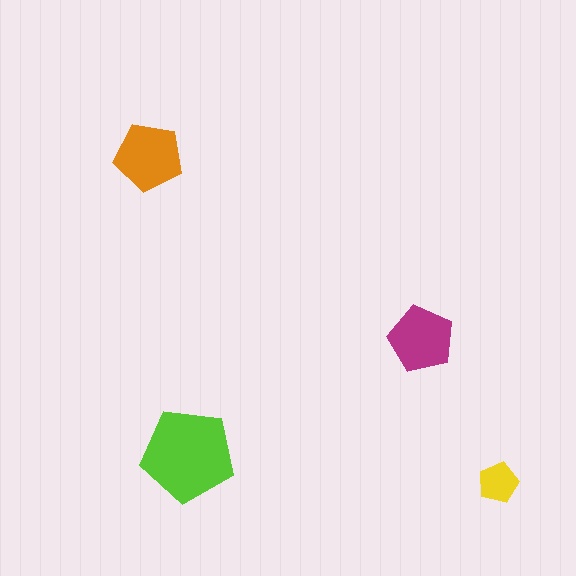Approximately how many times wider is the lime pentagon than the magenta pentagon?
About 1.5 times wider.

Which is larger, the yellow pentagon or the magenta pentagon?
The magenta one.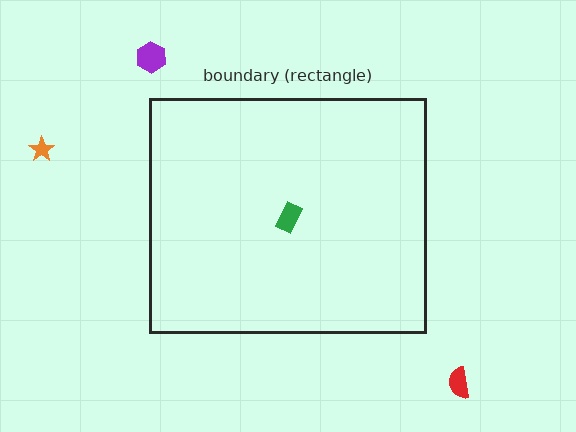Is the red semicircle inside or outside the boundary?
Outside.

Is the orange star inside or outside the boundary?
Outside.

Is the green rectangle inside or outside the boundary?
Inside.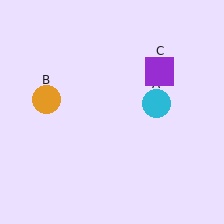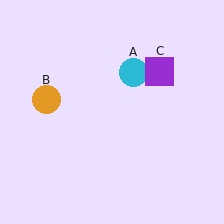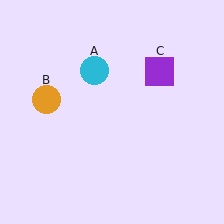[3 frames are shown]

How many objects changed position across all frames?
1 object changed position: cyan circle (object A).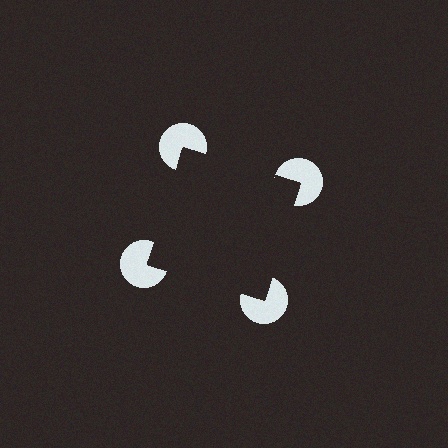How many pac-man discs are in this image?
There are 4 — one at each vertex of the illusory square.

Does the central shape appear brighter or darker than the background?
It typically appears slightly darker than the background, even though no actual brightness change is drawn.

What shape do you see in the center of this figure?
An illusory square — its edges are inferred from the aligned wedge cuts in the pac-man discs, not physically drawn.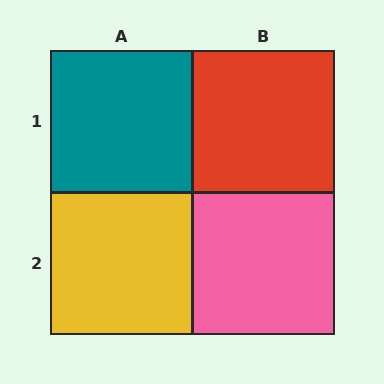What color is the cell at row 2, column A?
Yellow.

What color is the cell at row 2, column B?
Pink.